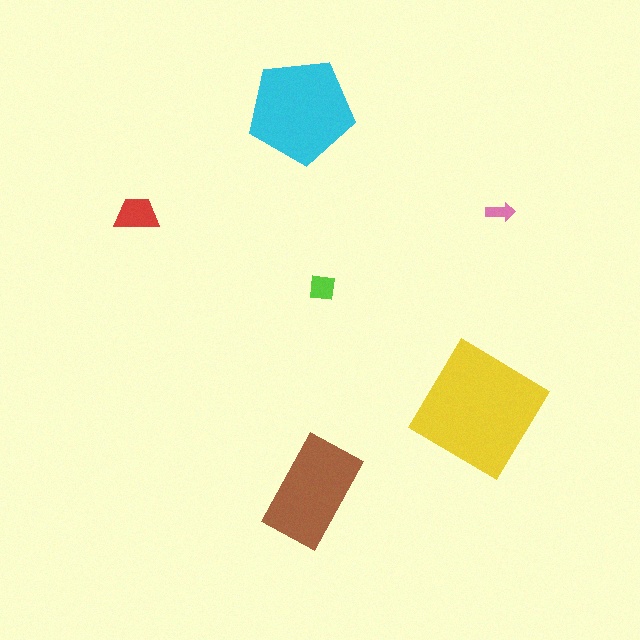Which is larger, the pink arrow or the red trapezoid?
The red trapezoid.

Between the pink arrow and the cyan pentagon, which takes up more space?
The cyan pentagon.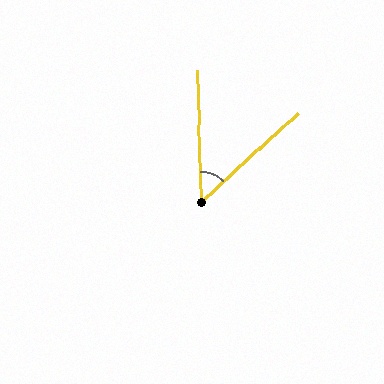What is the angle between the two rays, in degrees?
Approximately 49 degrees.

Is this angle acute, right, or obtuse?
It is acute.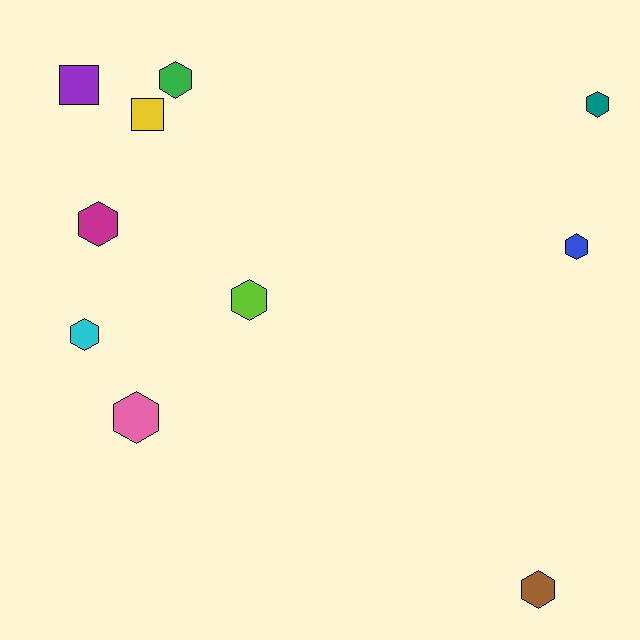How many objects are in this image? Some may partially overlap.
There are 10 objects.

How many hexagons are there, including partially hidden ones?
There are 8 hexagons.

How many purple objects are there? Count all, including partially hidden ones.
There is 1 purple object.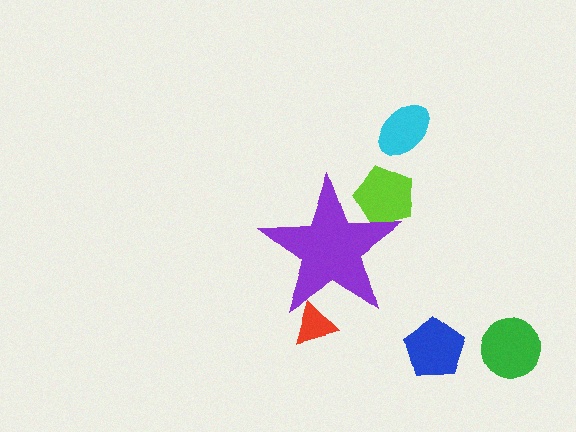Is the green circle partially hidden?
No, the green circle is fully visible.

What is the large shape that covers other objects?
A purple star.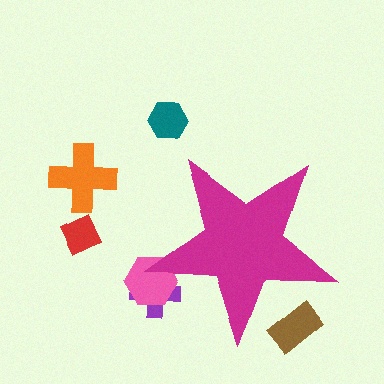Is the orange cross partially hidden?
No, the orange cross is fully visible.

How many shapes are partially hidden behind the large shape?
3 shapes are partially hidden.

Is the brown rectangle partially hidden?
Yes, the brown rectangle is partially hidden behind the magenta star.